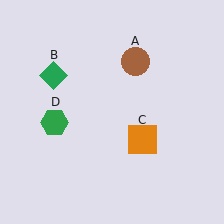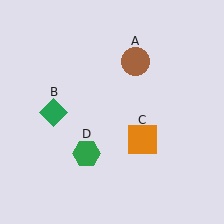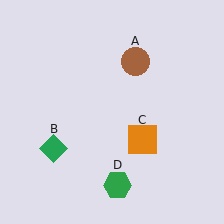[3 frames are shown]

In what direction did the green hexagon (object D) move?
The green hexagon (object D) moved down and to the right.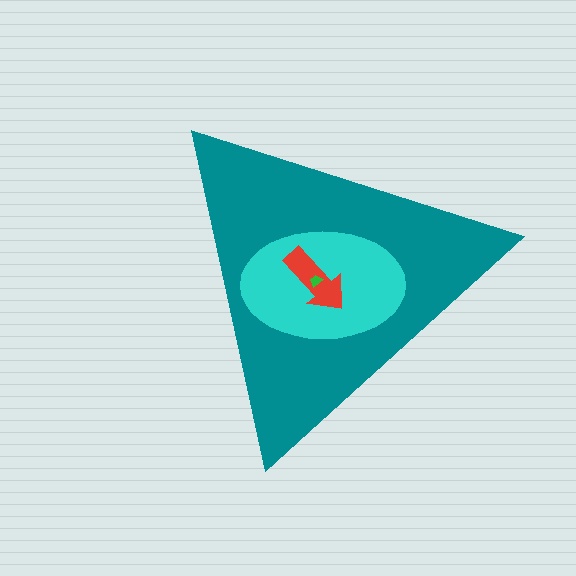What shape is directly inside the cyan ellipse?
The red arrow.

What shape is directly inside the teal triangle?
The cyan ellipse.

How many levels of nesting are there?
4.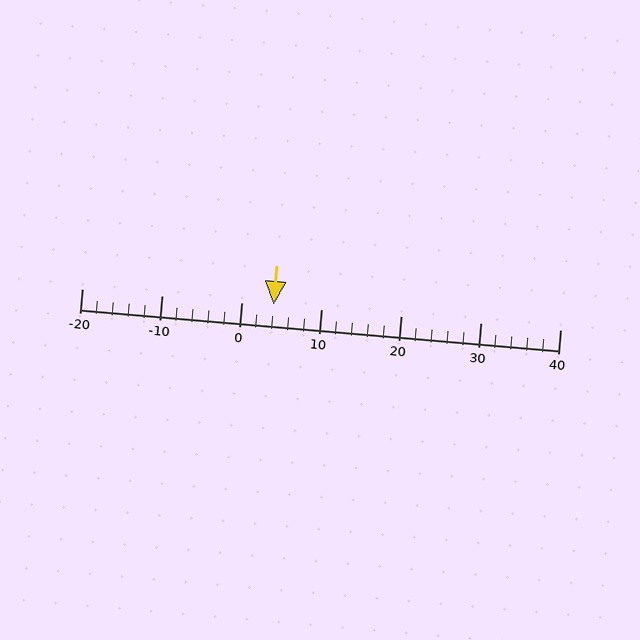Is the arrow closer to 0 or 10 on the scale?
The arrow is closer to 0.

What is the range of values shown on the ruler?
The ruler shows values from -20 to 40.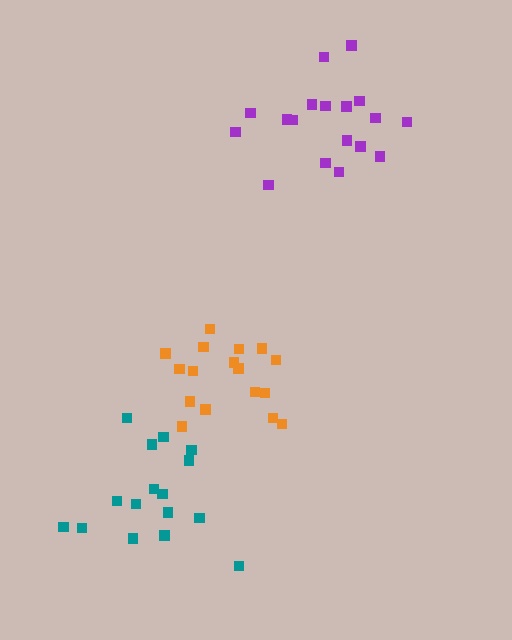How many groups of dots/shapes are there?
There are 3 groups.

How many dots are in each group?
Group 1: 17 dots, Group 2: 18 dots, Group 3: 16 dots (51 total).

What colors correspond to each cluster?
The clusters are colored: orange, purple, teal.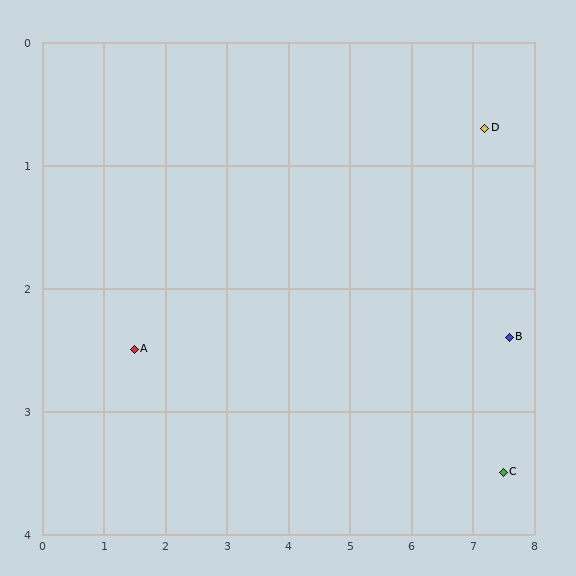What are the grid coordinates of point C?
Point C is at approximately (7.5, 3.5).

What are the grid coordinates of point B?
Point B is at approximately (7.6, 2.4).